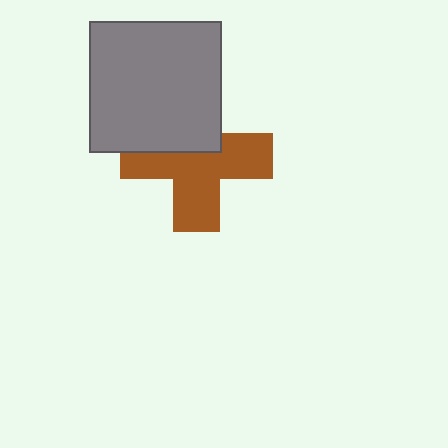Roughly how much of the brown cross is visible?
About half of it is visible (roughly 62%).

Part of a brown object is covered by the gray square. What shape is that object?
It is a cross.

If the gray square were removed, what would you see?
You would see the complete brown cross.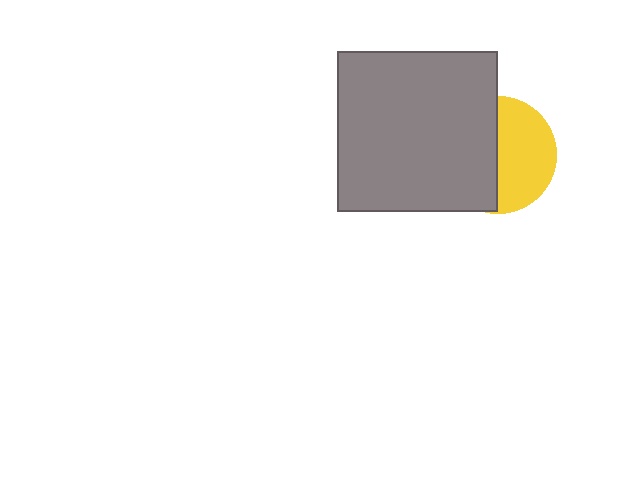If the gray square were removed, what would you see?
You would see the complete yellow circle.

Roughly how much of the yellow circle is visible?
About half of it is visible (roughly 51%).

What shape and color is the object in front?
The object in front is a gray square.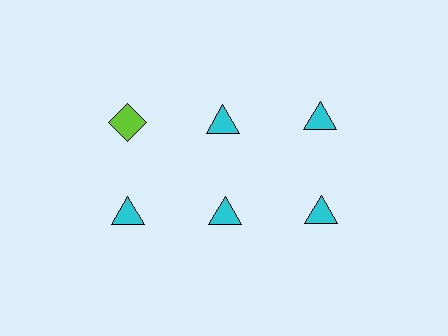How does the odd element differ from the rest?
It differs in both color (lime instead of cyan) and shape (diamond instead of triangle).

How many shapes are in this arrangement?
There are 6 shapes arranged in a grid pattern.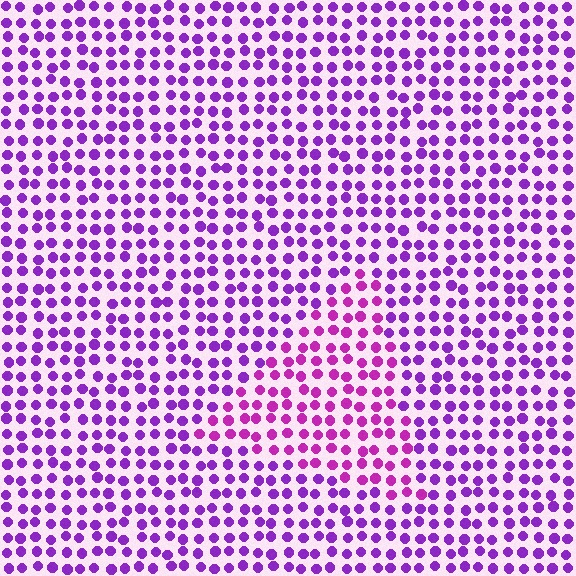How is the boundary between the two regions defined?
The boundary is defined purely by a slight shift in hue (about 27 degrees). Spacing, size, and orientation are identical on both sides.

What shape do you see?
I see a triangle.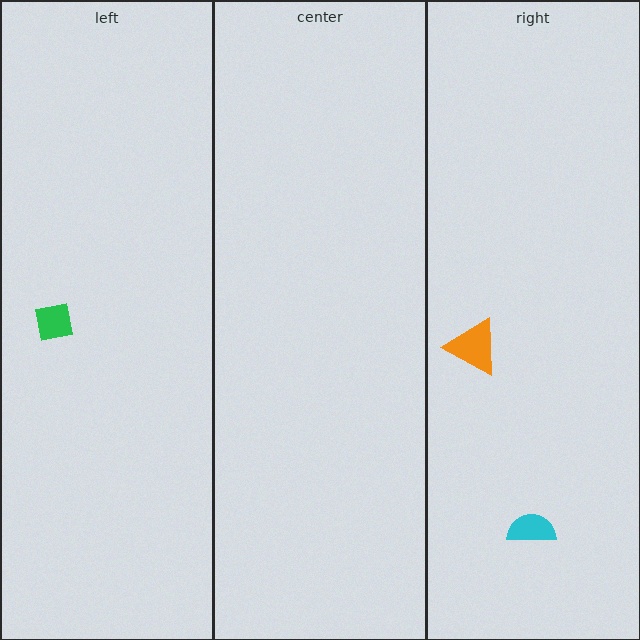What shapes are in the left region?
The green square.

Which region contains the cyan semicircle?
The right region.